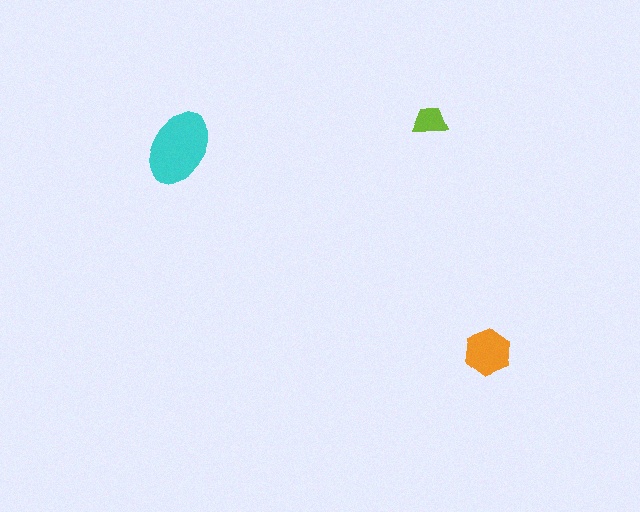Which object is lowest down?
The orange hexagon is bottommost.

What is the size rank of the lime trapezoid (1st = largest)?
3rd.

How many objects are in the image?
There are 3 objects in the image.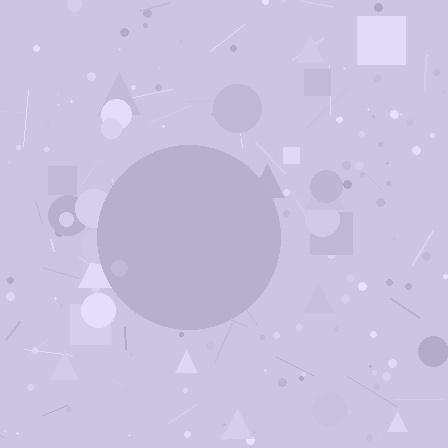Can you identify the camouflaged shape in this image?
The camouflaged shape is a circle.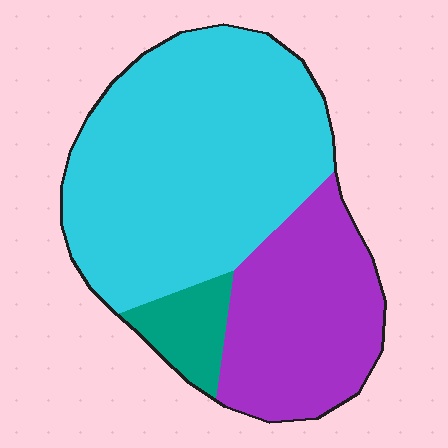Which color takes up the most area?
Cyan, at roughly 60%.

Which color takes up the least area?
Teal, at roughly 10%.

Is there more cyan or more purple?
Cyan.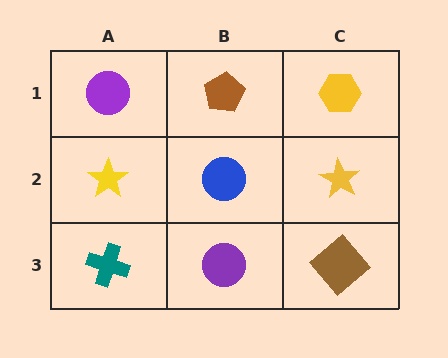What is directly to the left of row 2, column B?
A yellow star.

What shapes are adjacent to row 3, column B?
A blue circle (row 2, column B), a teal cross (row 3, column A), a brown diamond (row 3, column C).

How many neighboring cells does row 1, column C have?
2.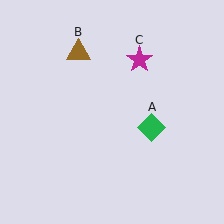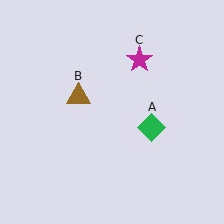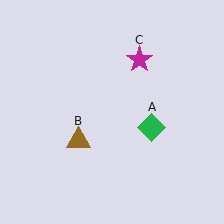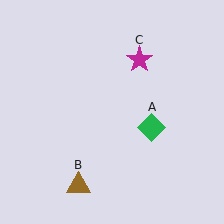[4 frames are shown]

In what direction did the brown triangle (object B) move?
The brown triangle (object B) moved down.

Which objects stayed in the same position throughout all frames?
Green diamond (object A) and magenta star (object C) remained stationary.